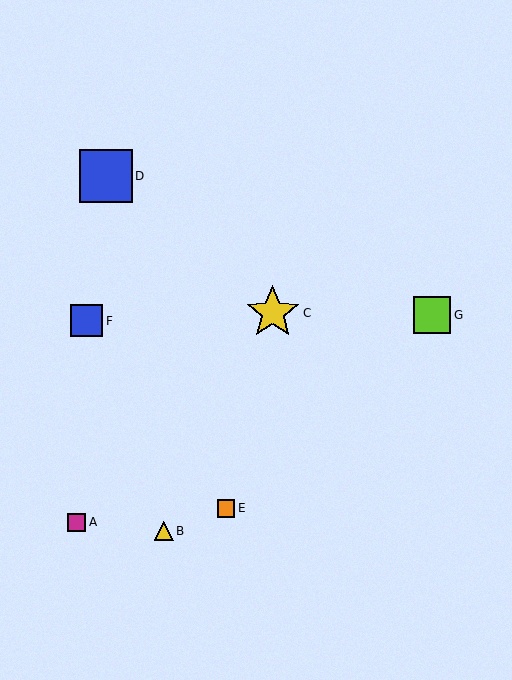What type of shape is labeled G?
Shape G is a lime square.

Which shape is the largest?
The yellow star (labeled C) is the largest.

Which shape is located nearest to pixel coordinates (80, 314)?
The blue square (labeled F) at (87, 321) is nearest to that location.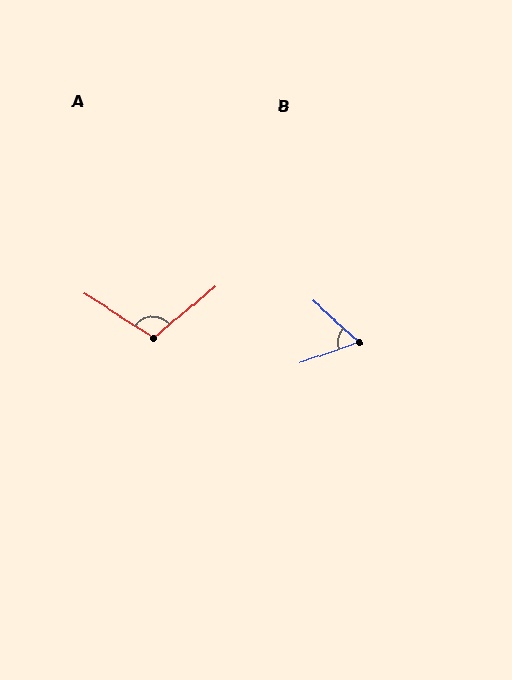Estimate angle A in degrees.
Approximately 107 degrees.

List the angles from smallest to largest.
B (61°), A (107°).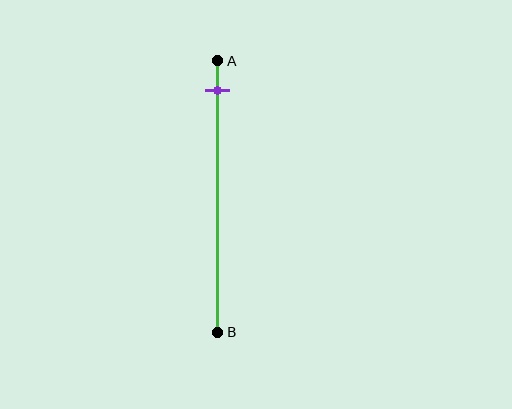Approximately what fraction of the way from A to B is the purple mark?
The purple mark is approximately 10% of the way from A to B.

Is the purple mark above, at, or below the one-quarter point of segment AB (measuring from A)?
The purple mark is above the one-quarter point of segment AB.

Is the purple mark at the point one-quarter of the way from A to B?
No, the mark is at about 10% from A, not at the 25% one-quarter point.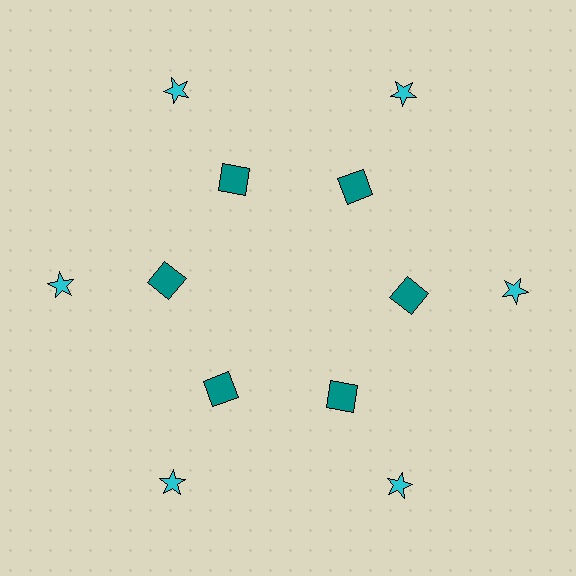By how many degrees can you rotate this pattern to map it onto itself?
The pattern maps onto itself every 60 degrees of rotation.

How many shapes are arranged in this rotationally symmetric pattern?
There are 12 shapes, arranged in 6 groups of 2.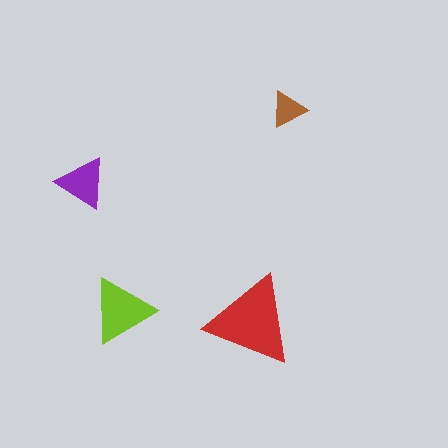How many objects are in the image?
There are 4 objects in the image.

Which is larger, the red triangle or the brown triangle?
The red one.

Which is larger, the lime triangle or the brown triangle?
The lime one.